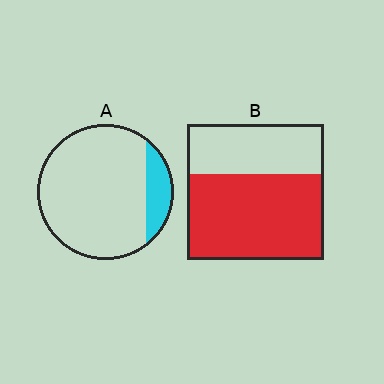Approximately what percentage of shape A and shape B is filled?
A is approximately 15% and B is approximately 65%.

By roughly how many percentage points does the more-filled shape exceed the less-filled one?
By roughly 50 percentage points (B over A).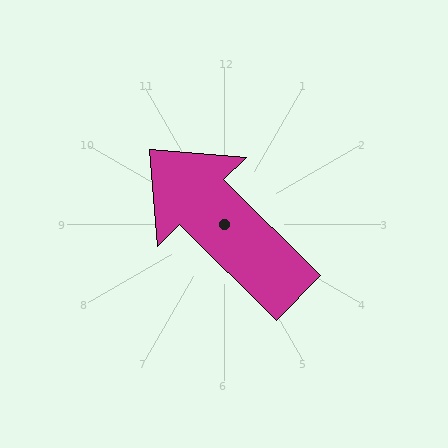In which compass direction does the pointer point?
Northwest.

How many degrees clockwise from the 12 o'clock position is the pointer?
Approximately 315 degrees.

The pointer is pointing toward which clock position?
Roughly 10 o'clock.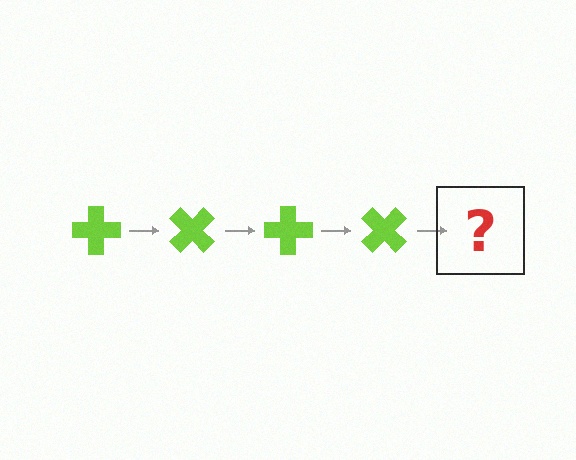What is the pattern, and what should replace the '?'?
The pattern is that the cross rotates 45 degrees each step. The '?' should be a lime cross rotated 180 degrees.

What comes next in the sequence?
The next element should be a lime cross rotated 180 degrees.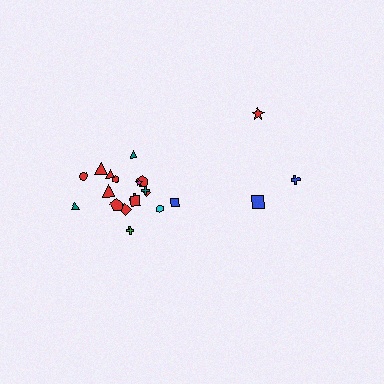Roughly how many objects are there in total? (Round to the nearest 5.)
Roughly 20 objects in total.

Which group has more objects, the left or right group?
The left group.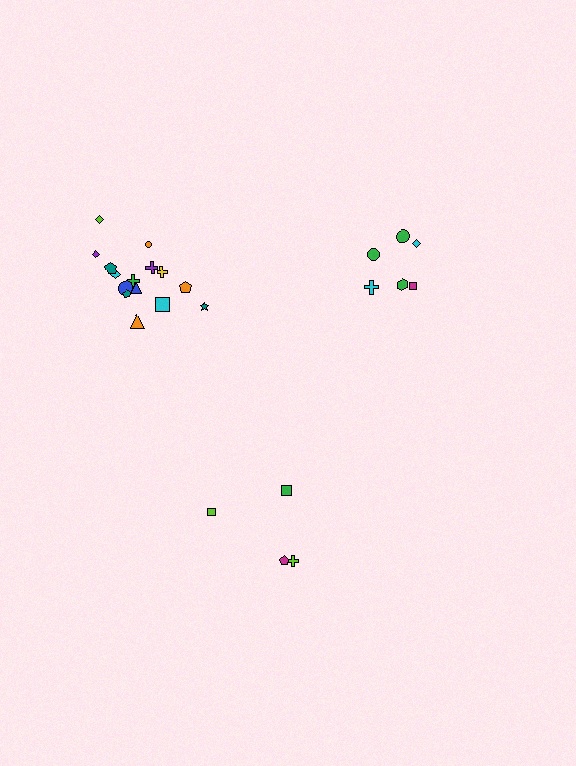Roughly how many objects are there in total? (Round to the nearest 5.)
Roughly 25 objects in total.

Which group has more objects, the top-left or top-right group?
The top-left group.